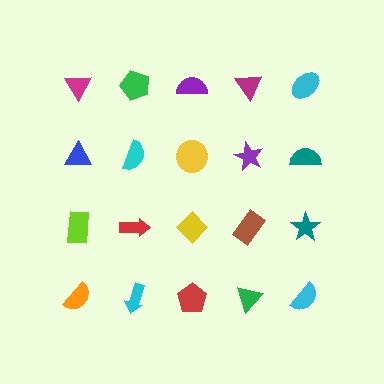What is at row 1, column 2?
A green pentagon.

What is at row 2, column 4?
A purple star.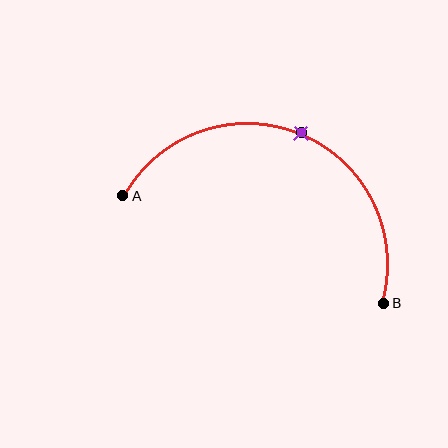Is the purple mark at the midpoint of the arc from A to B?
Yes. The purple mark lies on the arc at equal arc-length from both A and B — it is the arc midpoint.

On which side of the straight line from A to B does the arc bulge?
The arc bulges above the straight line connecting A and B.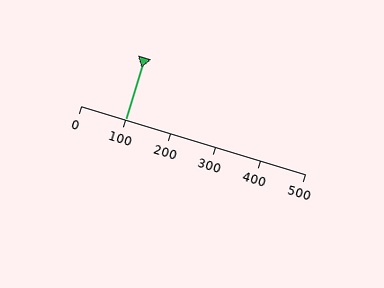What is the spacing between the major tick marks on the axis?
The major ticks are spaced 100 apart.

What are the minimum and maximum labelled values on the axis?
The axis runs from 0 to 500.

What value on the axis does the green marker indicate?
The marker indicates approximately 100.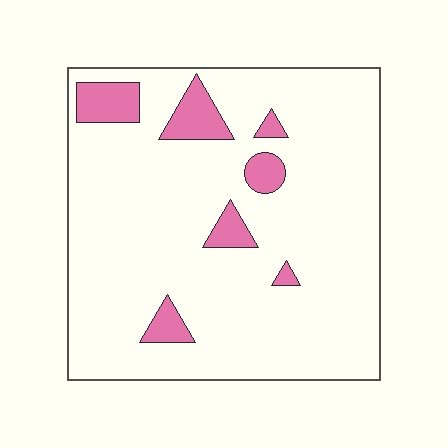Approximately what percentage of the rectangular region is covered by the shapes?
Approximately 10%.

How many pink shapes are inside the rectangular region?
7.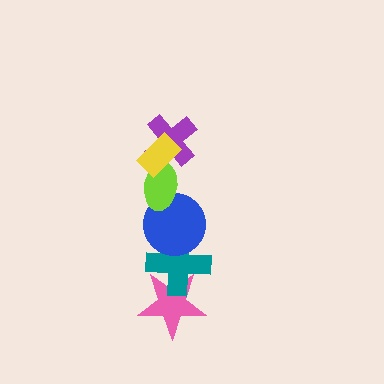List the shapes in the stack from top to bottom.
From top to bottom: the yellow rectangle, the purple cross, the lime ellipse, the blue circle, the teal cross, the pink star.